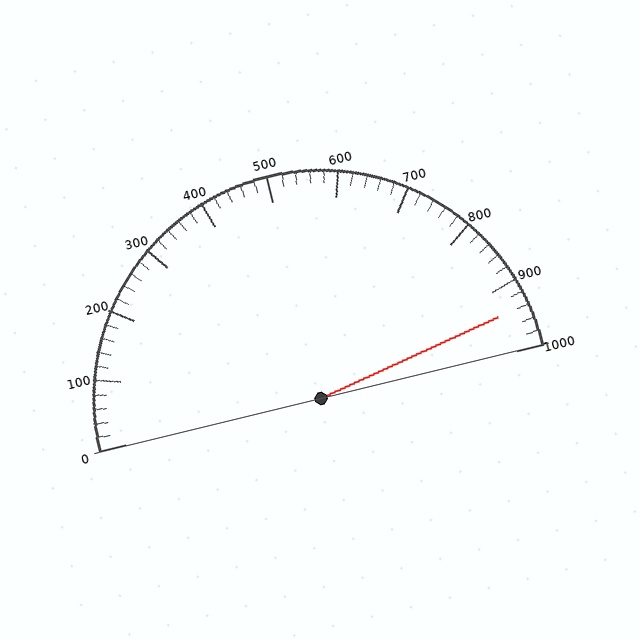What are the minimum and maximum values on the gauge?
The gauge ranges from 0 to 1000.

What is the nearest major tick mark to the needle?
The nearest major tick mark is 900.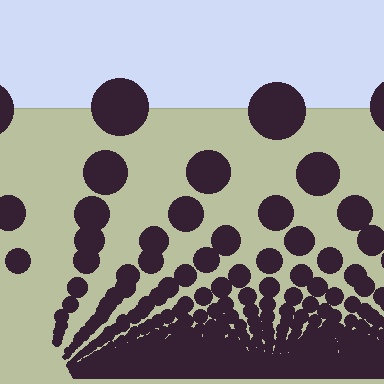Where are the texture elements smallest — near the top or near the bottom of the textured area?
Near the bottom.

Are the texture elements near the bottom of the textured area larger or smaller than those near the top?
Smaller. The gradient is inverted — elements near the bottom are smaller and denser.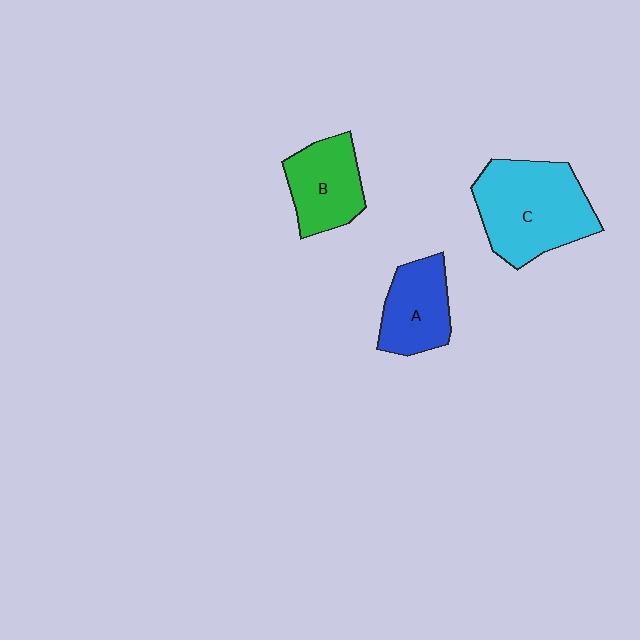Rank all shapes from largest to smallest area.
From largest to smallest: C (cyan), B (green), A (blue).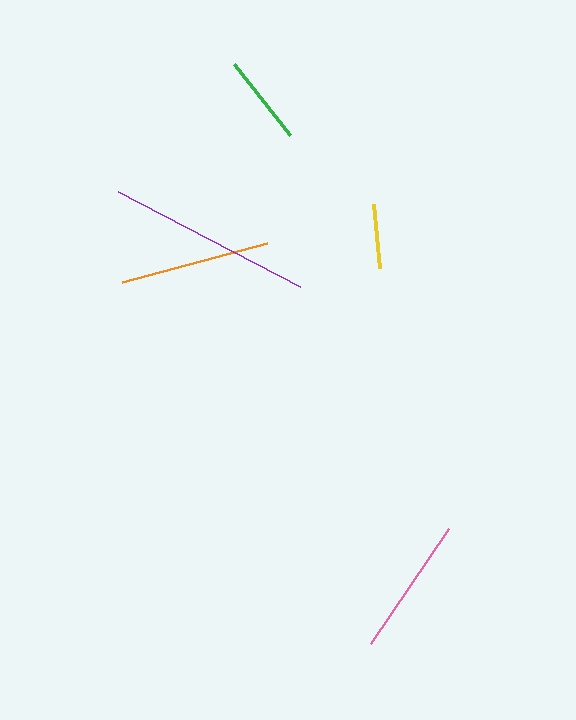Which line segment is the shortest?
The yellow line is the shortest at approximately 64 pixels.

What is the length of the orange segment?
The orange segment is approximately 150 pixels long.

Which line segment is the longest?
The purple line is the longest at approximately 205 pixels.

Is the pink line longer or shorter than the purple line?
The purple line is longer than the pink line.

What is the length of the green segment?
The green segment is approximately 91 pixels long.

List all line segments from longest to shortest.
From longest to shortest: purple, orange, pink, green, yellow.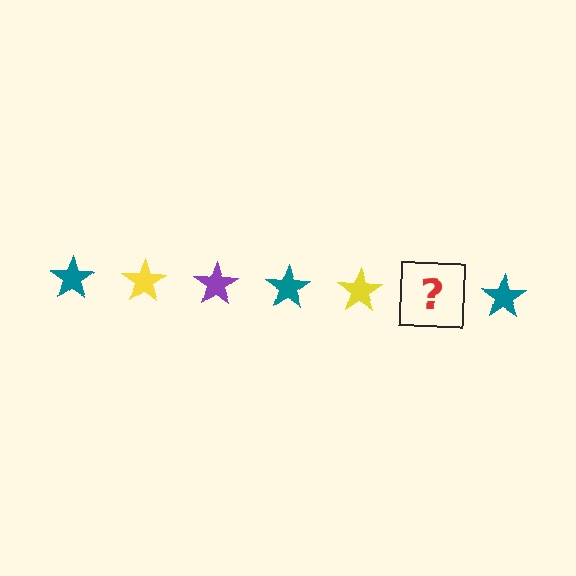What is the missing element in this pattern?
The missing element is a purple star.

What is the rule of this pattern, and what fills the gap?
The rule is that the pattern cycles through teal, yellow, purple stars. The gap should be filled with a purple star.